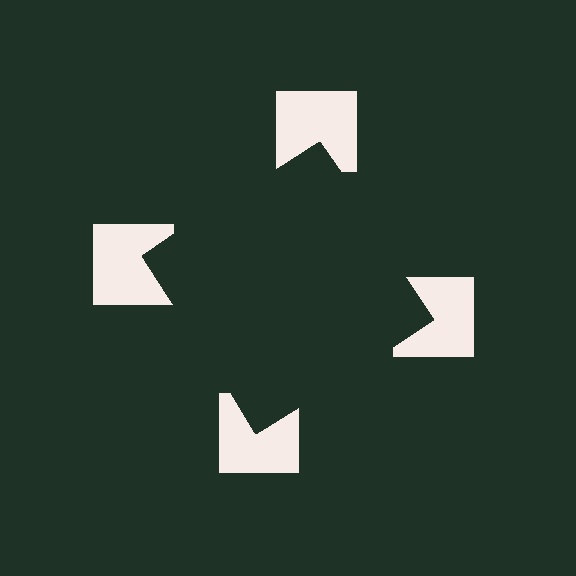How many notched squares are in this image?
There are 4 — one at each vertex of the illusory square.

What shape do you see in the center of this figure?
An illusory square — its edges are inferred from the aligned wedge cuts in the notched squares, not physically drawn.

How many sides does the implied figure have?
4 sides.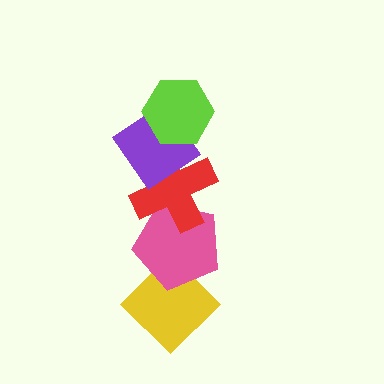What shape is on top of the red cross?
The purple diamond is on top of the red cross.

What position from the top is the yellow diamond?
The yellow diamond is 5th from the top.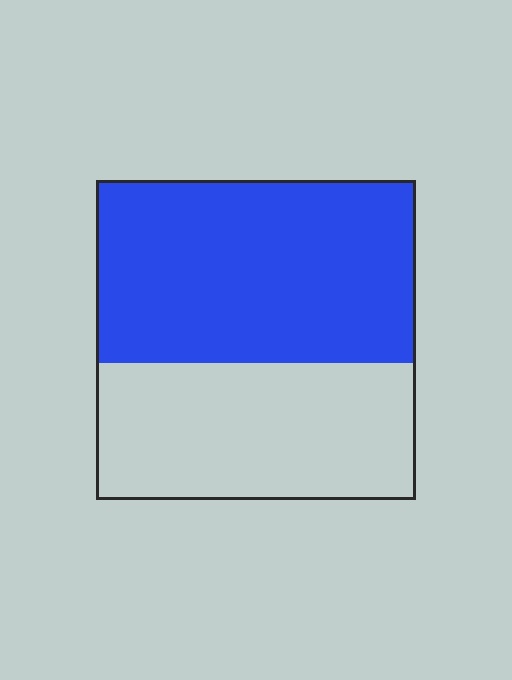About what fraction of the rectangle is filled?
About three fifths (3/5).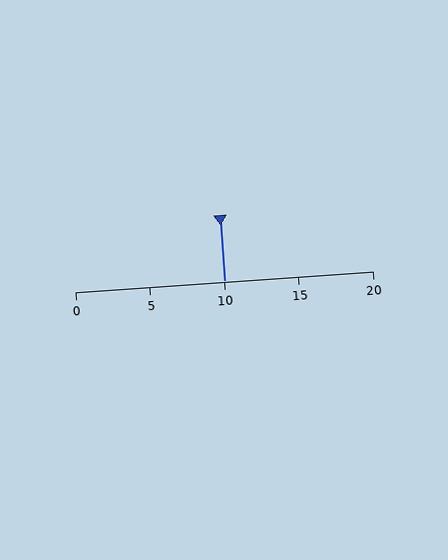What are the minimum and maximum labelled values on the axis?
The axis runs from 0 to 20.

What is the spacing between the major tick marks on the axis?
The major ticks are spaced 5 apart.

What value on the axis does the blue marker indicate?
The marker indicates approximately 10.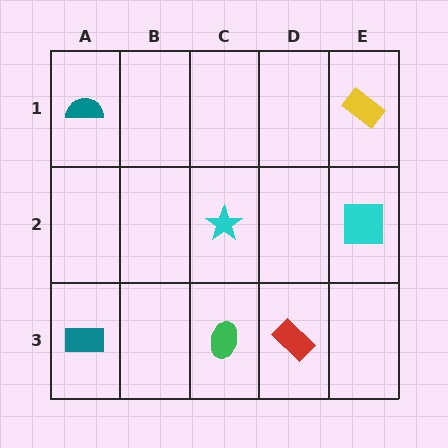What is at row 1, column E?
A yellow rectangle.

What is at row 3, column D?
A red rectangle.